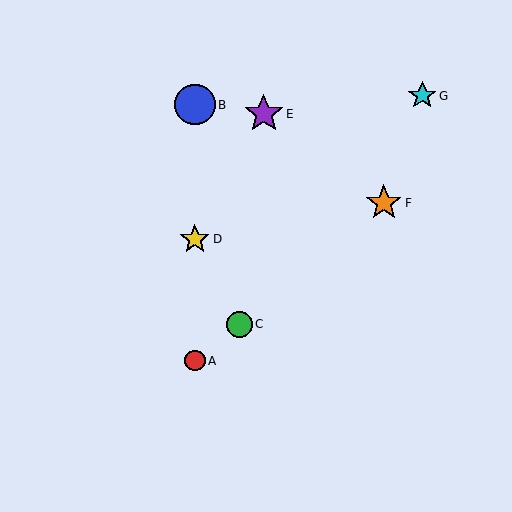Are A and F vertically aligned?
No, A is at x≈195 and F is at x≈384.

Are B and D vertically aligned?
Yes, both are at x≈195.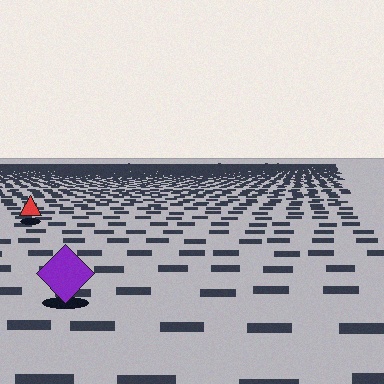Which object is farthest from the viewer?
The red triangle is farthest from the viewer. It appears smaller and the ground texture around it is denser.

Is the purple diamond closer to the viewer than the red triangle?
Yes. The purple diamond is closer — you can tell from the texture gradient: the ground texture is coarser near it.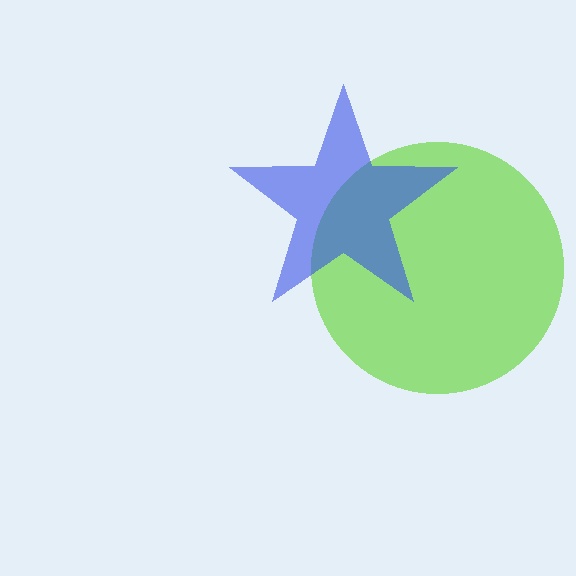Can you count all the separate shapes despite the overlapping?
Yes, there are 2 separate shapes.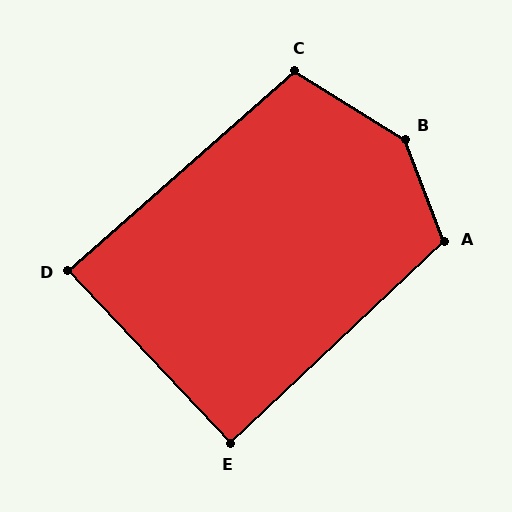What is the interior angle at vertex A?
Approximately 112 degrees (obtuse).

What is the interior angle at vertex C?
Approximately 107 degrees (obtuse).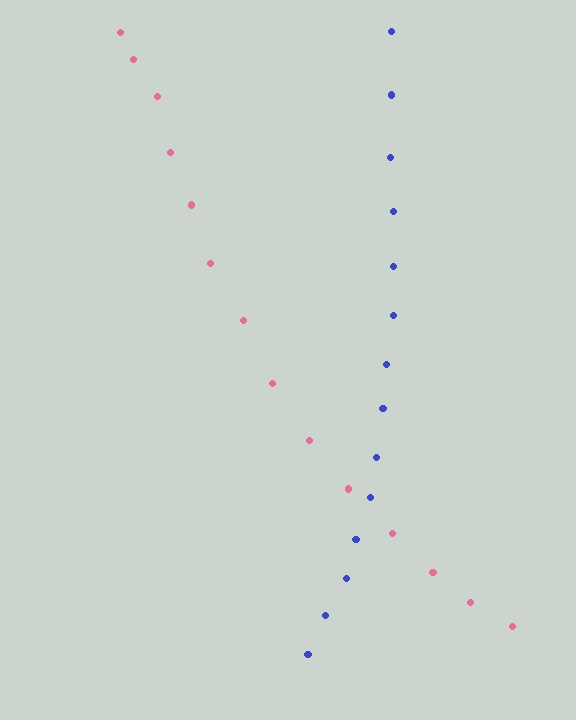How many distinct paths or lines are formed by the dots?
There are 2 distinct paths.